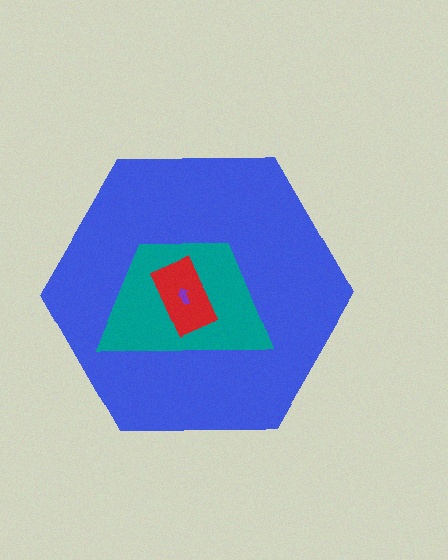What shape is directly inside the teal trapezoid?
The red rectangle.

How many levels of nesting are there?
4.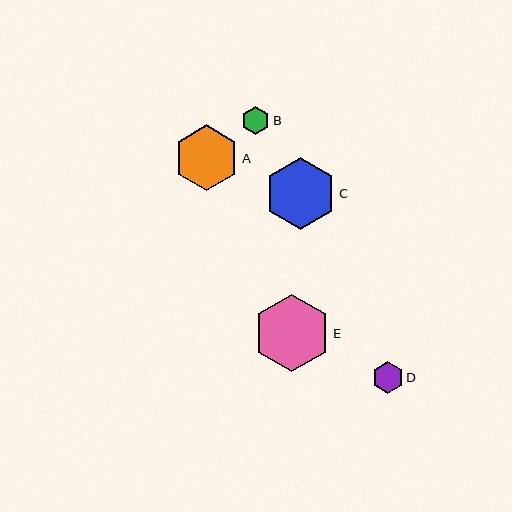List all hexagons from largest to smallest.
From largest to smallest: E, C, A, D, B.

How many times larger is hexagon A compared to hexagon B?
Hexagon A is approximately 2.4 times the size of hexagon B.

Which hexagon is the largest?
Hexagon E is the largest with a size of approximately 77 pixels.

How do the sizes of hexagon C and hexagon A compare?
Hexagon C and hexagon A are approximately the same size.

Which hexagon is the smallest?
Hexagon B is the smallest with a size of approximately 28 pixels.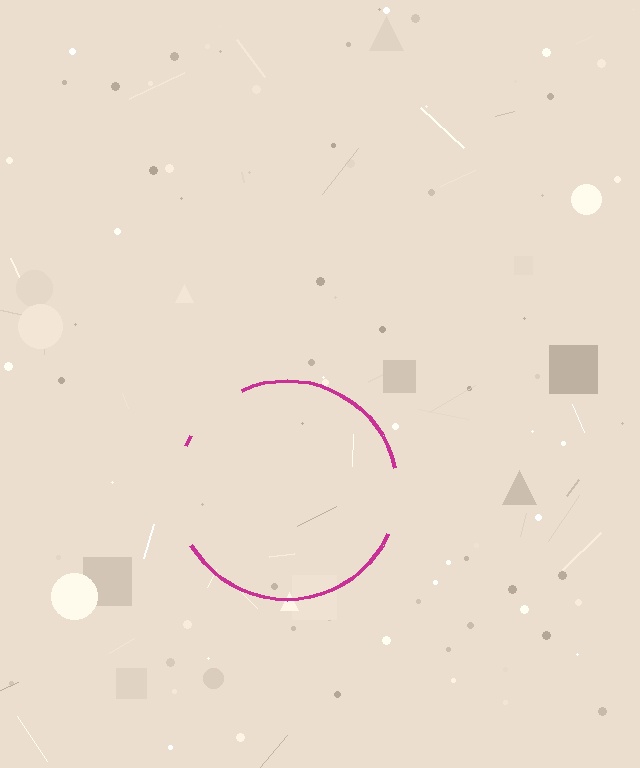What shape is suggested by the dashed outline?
The dashed outline suggests a circle.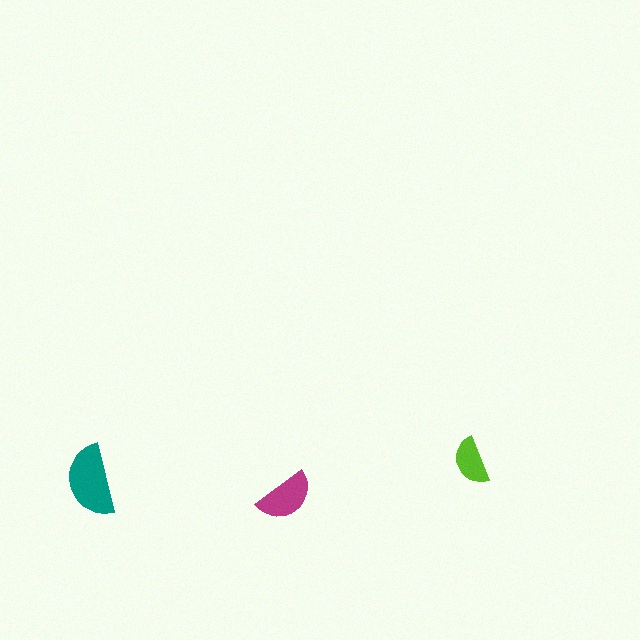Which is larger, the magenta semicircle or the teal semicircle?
The teal one.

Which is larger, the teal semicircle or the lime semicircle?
The teal one.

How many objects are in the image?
There are 3 objects in the image.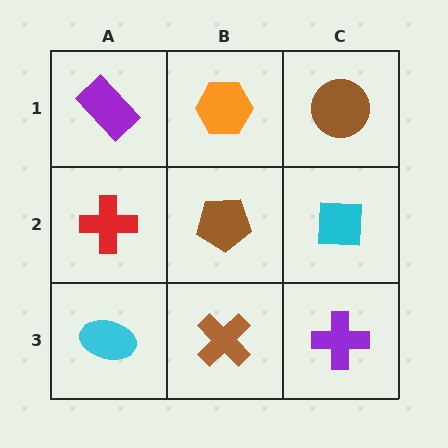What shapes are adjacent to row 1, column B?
A brown pentagon (row 2, column B), a purple rectangle (row 1, column A), a brown circle (row 1, column C).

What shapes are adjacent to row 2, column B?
An orange hexagon (row 1, column B), a brown cross (row 3, column B), a red cross (row 2, column A), a cyan square (row 2, column C).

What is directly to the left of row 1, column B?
A purple rectangle.